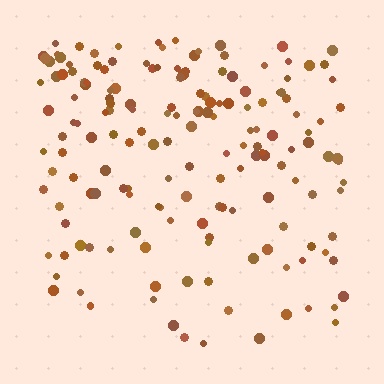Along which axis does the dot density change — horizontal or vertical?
Vertical.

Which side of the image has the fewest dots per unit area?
The bottom.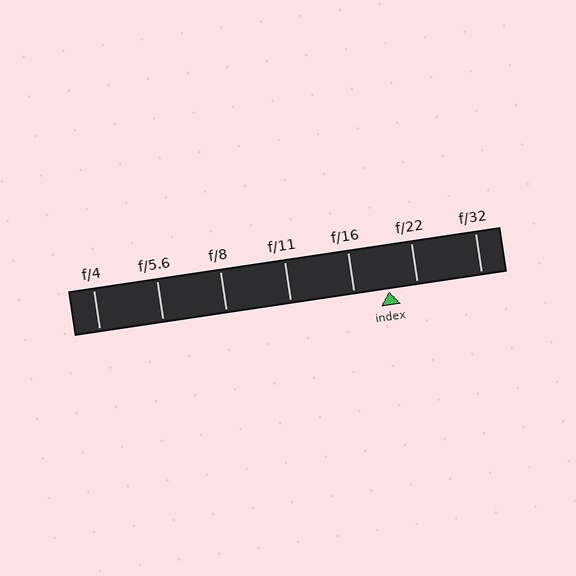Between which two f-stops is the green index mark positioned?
The index mark is between f/16 and f/22.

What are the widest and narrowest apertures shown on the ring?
The widest aperture shown is f/4 and the narrowest is f/32.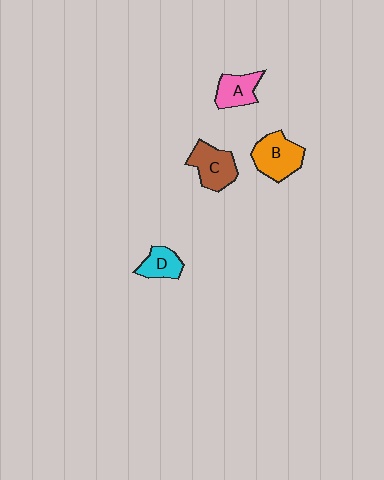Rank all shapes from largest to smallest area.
From largest to smallest: B (orange), C (brown), A (pink), D (cyan).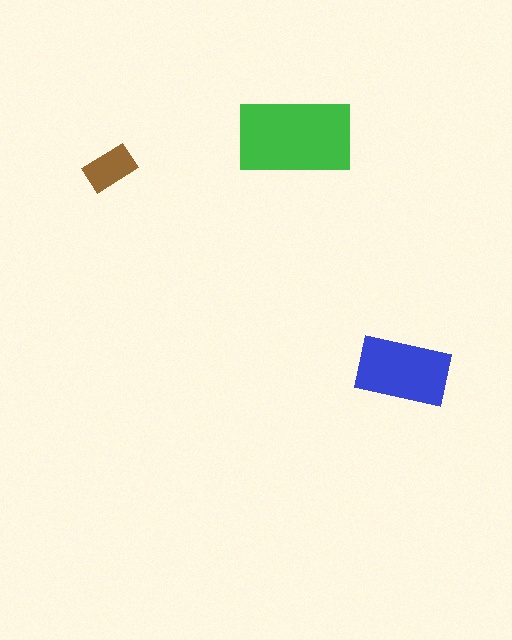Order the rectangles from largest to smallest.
the green one, the blue one, the brown one.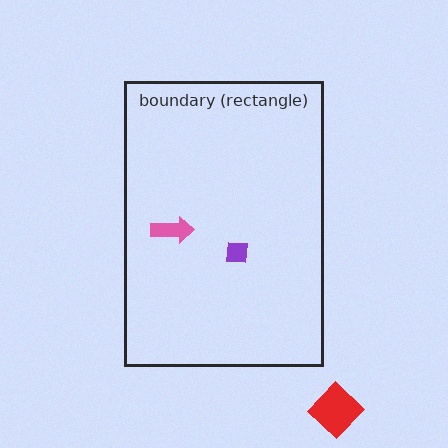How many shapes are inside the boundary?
2 inside, 1 outside.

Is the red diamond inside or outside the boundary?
Outside.